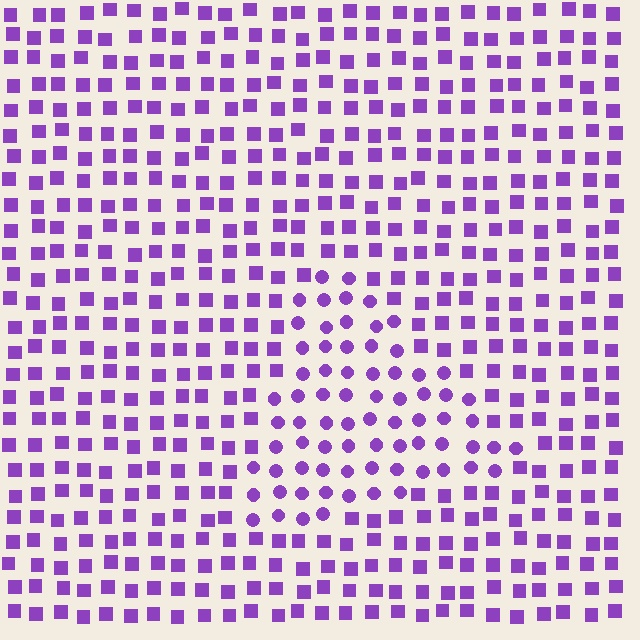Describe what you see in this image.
The image is filled with small purple elements arranged in a uniform grid. A triangle-shaped region contains circles, while the surrounding area contains squares. The boundary is defined purely by the change in element shape.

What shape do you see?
I see a triangle.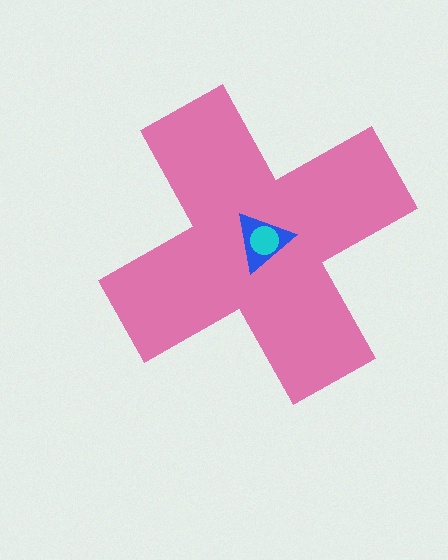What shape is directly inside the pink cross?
The blue triangle.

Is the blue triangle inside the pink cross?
Yes.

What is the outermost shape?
The pink cross.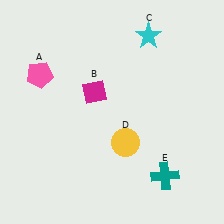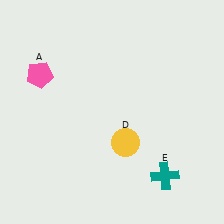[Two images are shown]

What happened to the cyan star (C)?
The cyan star (C) was removed in Image 2. It was in the top-right area of Image 1.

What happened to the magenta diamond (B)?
The magenta diamond (B) was removed in Image 2. It was in the top-left area of Image 1.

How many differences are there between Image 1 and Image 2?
There are 2 differences between the two images.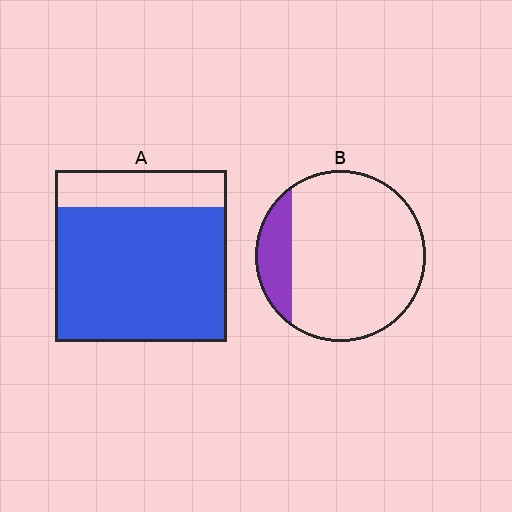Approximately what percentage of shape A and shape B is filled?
A is approximately 80% and B is approximately 15%.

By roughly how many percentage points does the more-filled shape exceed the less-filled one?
By roughly 65 percentage points (A over B).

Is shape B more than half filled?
No.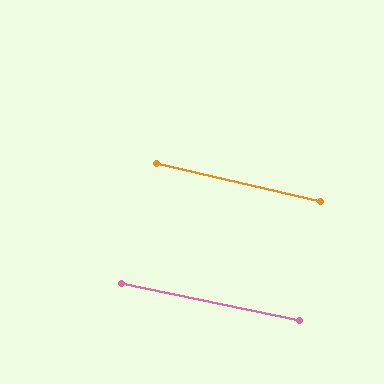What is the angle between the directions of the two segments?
Approximately 1 degree.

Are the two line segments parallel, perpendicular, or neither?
Parallel — their directions differ by only 1.2°.